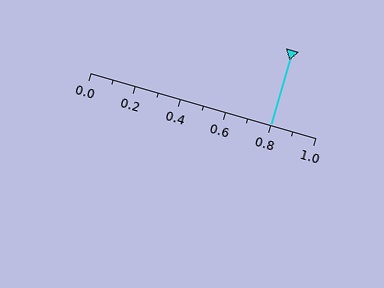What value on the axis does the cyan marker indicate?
The marker indicates approximately 0.8.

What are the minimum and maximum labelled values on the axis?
The axis runs from 0.0 to 1.0.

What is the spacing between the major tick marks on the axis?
The major ticks are spaced 0.2 apart.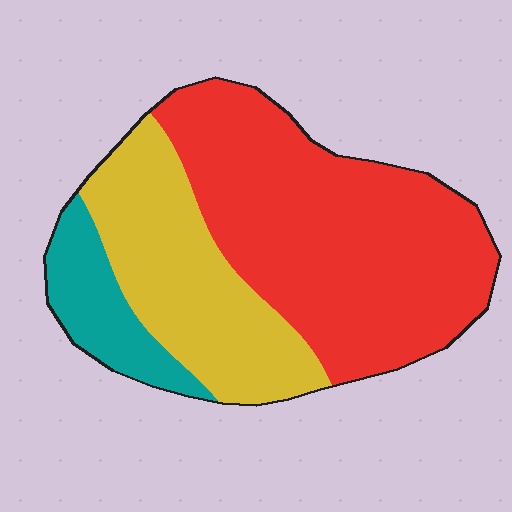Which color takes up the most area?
Red, at roughly 55%.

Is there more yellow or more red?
Red.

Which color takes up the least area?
Teal, at roughly 10%.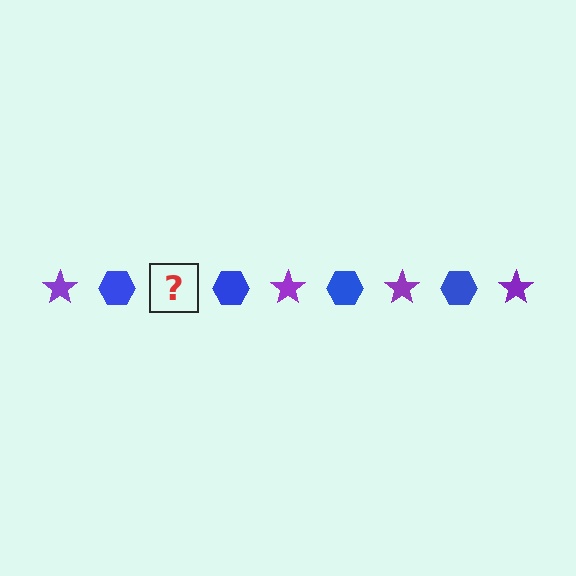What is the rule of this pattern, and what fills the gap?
The rule is that the pattern alternates between purple star and blue hexagon. The gap should be filled with a purple star.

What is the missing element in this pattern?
The missing element is a purple star.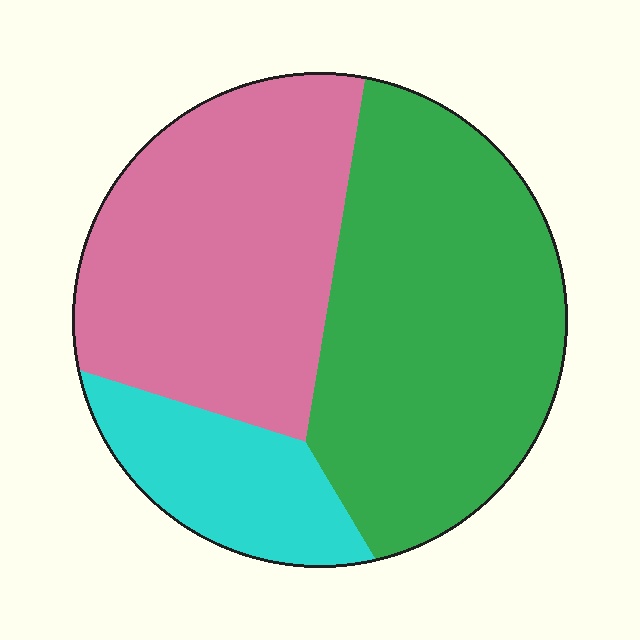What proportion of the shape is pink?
Pink covers around 40% of the shape.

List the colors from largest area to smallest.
From largest to smallest: green, pink, cyan.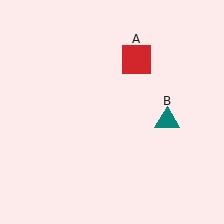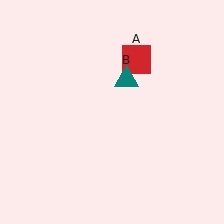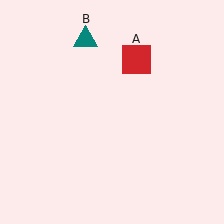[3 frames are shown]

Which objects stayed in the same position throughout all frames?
Red square (object A) remained stationary.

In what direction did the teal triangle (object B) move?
The teal triangle (object B) moved up and to the left.